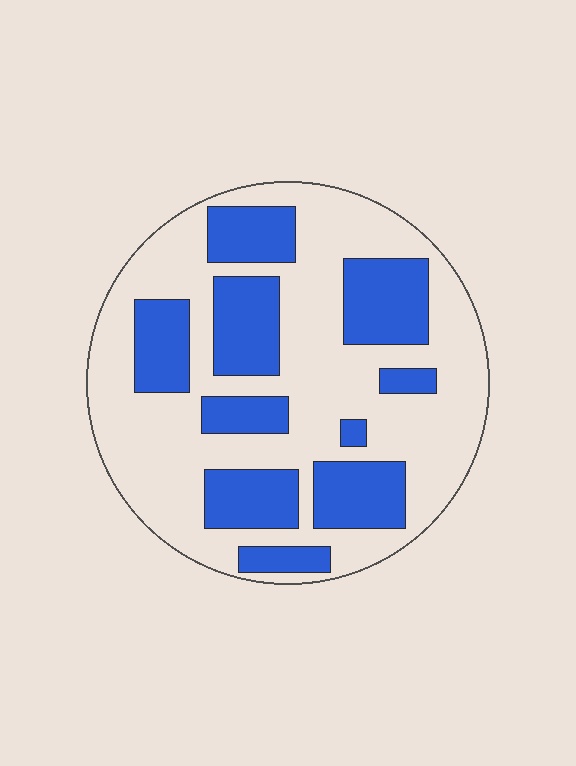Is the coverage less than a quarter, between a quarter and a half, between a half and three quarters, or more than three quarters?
Between a quarter and a half.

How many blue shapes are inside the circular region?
10.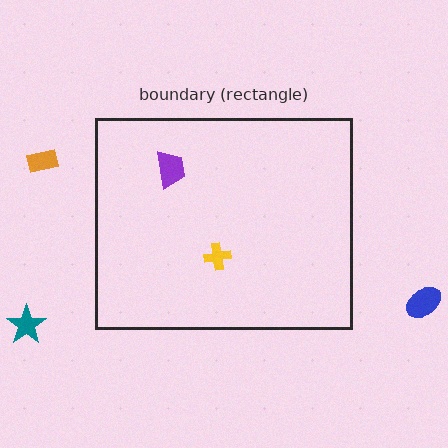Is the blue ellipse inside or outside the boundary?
Outside.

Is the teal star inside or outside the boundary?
Outside.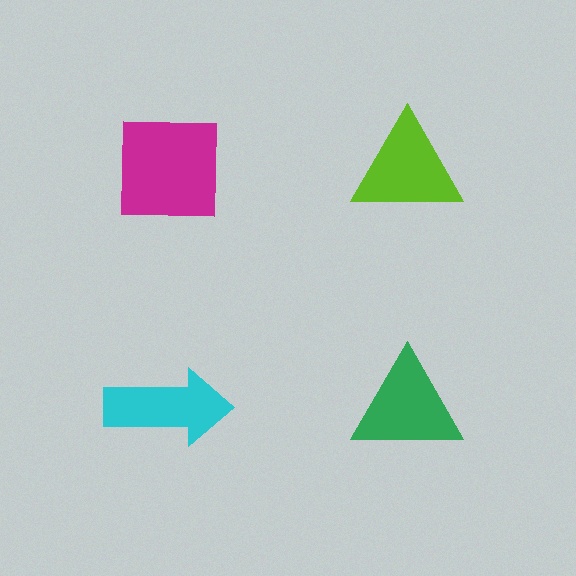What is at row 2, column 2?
A green triangle.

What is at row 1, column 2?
A lime triangle.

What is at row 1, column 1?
A magenta square.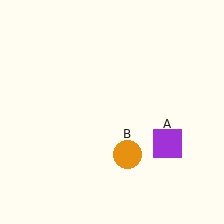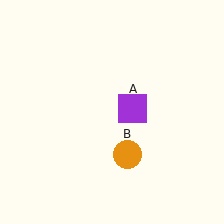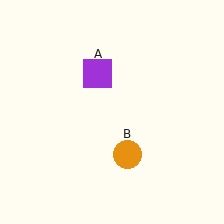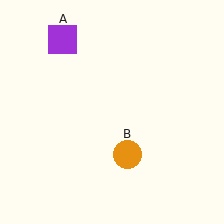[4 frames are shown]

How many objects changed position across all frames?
1 object changed position: purple square (object A).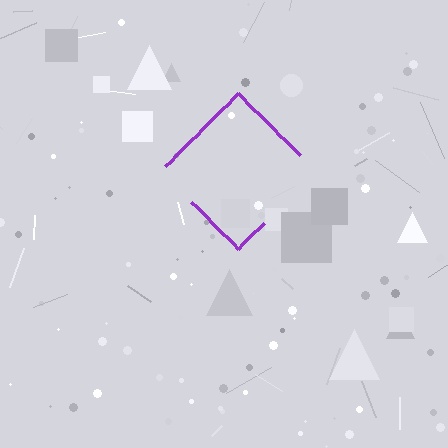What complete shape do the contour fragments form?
The contour fragments form a diamond.